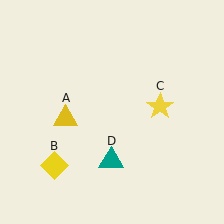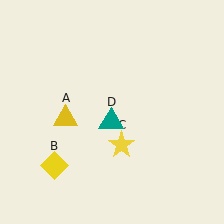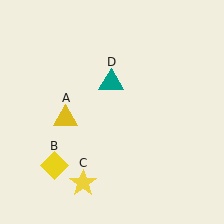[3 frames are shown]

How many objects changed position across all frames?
2 objects changed position: yellow star (object C), teal triangle (object D).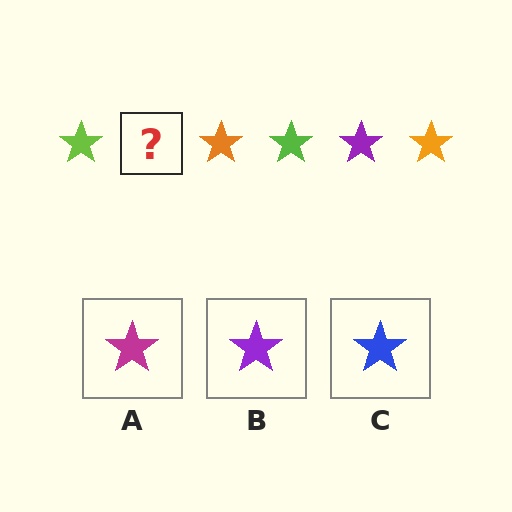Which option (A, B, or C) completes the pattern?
B.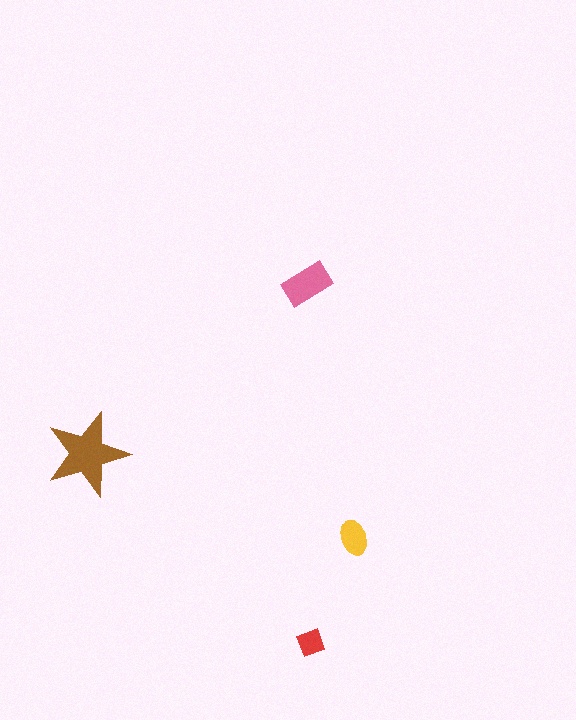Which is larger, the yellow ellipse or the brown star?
The brown star.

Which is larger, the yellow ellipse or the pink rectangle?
The pink rectangle.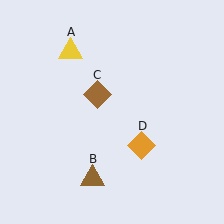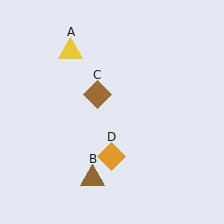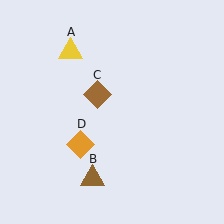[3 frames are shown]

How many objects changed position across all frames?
1 object changed position: orange diamond (object D).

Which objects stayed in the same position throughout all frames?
Yellow triangle (object A) and brown triangle (object B) and brown diamond (object C) remained stationary.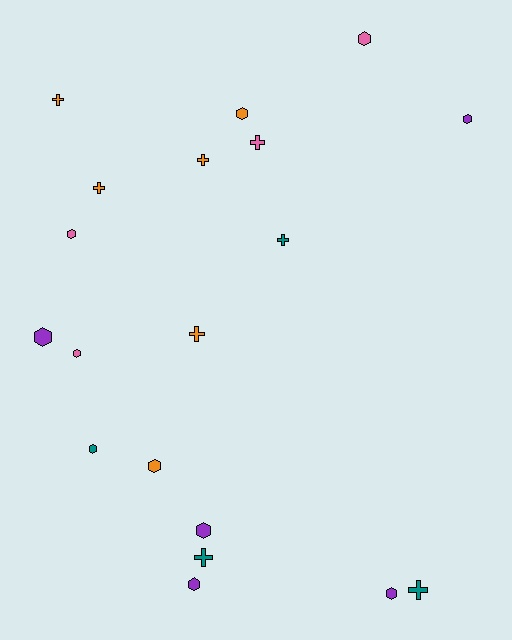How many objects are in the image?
There are 19 objects.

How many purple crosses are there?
There are no purple crosses.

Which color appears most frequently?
Orange, with 6 objects.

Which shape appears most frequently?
Hexagon, with 11 objects.